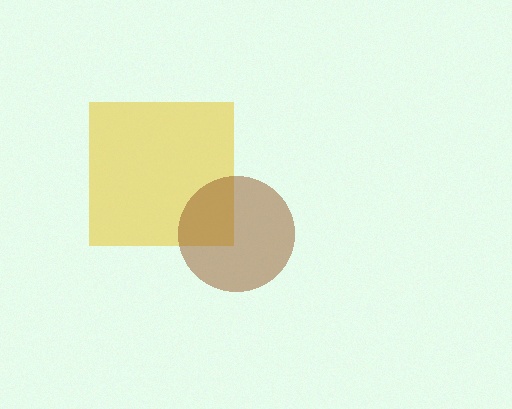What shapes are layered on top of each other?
The layered shapes are: a yellow square, a brown circle.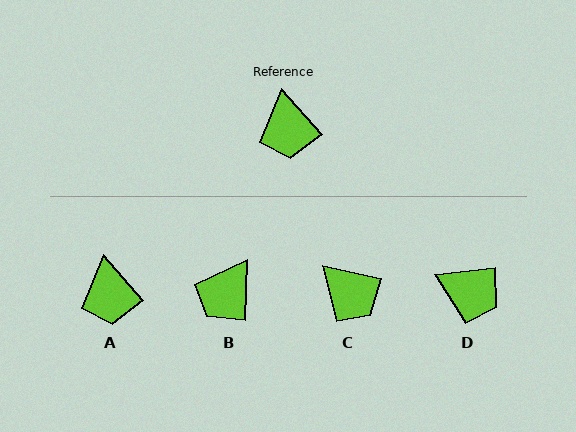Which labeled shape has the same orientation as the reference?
A.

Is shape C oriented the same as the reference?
No, it is off by about 36 degrees.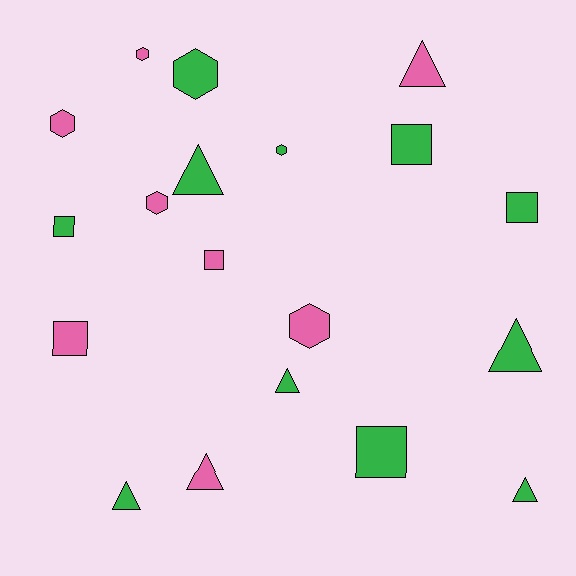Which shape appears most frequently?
Triangle, with 7 objects.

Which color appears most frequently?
Green, with 11 objects.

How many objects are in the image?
There are 19 objects.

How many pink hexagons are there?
There are 4 pink hexagons.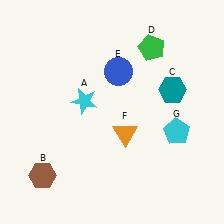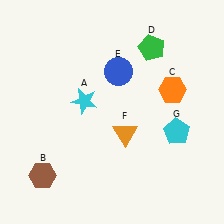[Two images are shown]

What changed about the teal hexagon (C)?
In Image 1, C is teal. In Image 2, it changed to orange.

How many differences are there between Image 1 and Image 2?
There is 1 difference between the two images.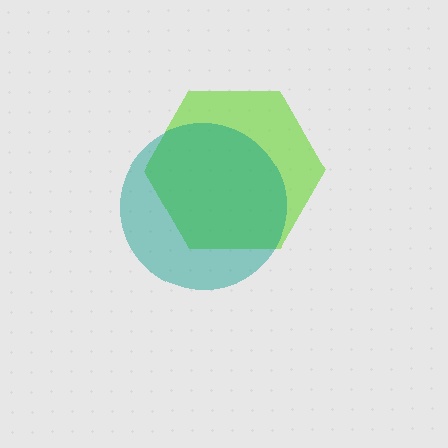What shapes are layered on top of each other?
The layered shapes are: a lime hexagon, a teal circle.